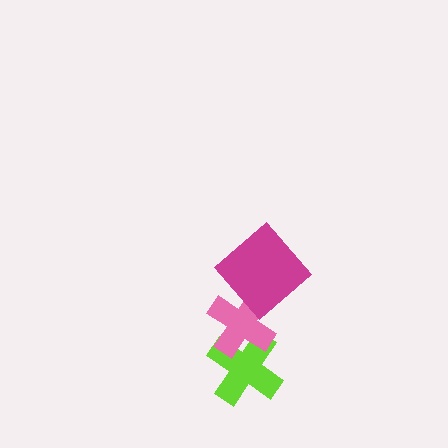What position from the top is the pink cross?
The pink cross is 2nd from the top.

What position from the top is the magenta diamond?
The magenta diamond is 1st from the top.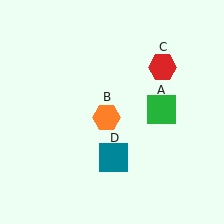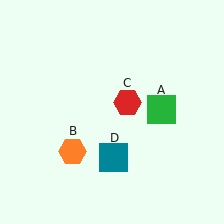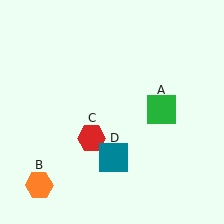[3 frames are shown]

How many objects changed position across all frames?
2 objects changed position: orange hexagon (object B), red hexagon (object C).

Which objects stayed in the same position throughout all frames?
Green square (object A) and teal square (object D) remained stationary.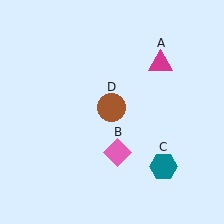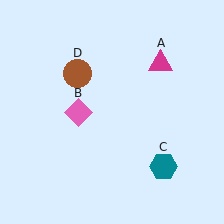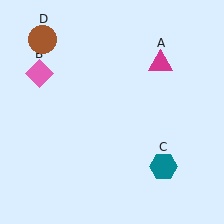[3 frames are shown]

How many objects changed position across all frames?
2 objects changed position: pink diamond (object B), brown circle (object D).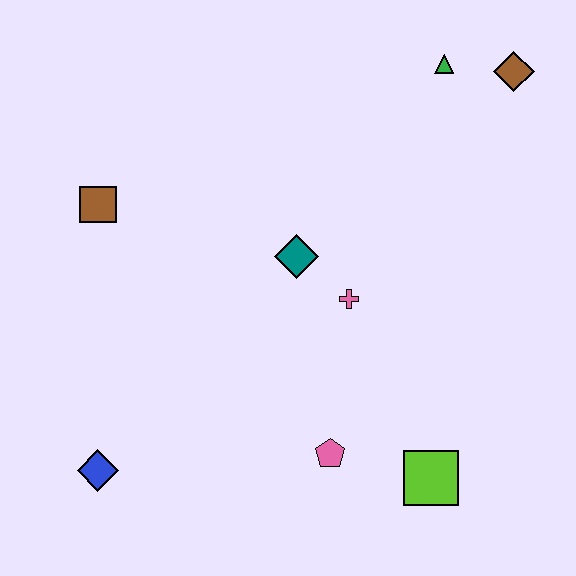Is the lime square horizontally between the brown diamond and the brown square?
Yes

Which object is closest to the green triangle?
The brown diamond is closest to the green triangle.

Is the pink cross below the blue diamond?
No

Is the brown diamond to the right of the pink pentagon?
Yes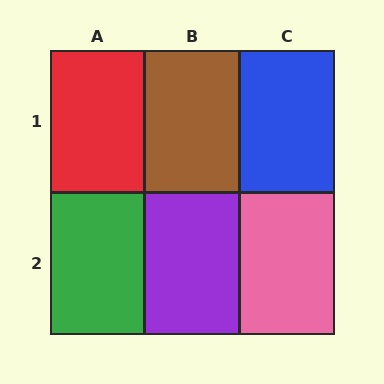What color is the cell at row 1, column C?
Blue.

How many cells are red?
1 cell is red.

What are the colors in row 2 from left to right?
Green, purple, pink.